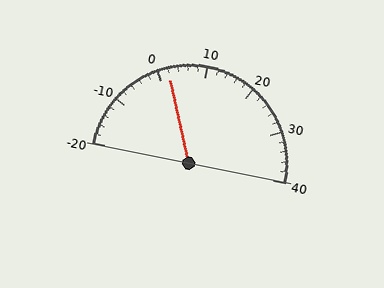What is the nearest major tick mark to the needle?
The nearest major tick mark is 0.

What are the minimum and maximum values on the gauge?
The gauge ranges from -20 to 40.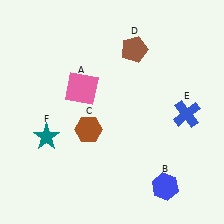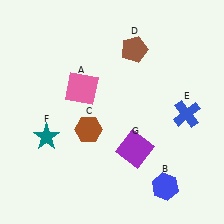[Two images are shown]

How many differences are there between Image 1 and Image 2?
There is 1 difference between the two images.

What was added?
A purple square (G) was added in Image 2.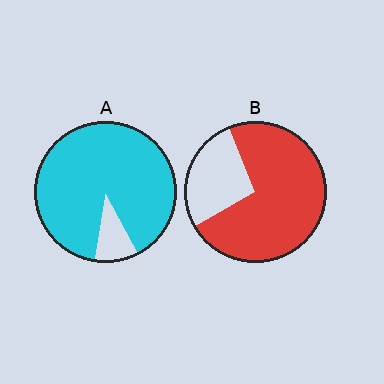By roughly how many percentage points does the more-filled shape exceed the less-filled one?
By roughly 15 percentage points (A over B).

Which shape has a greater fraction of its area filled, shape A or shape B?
Shape A.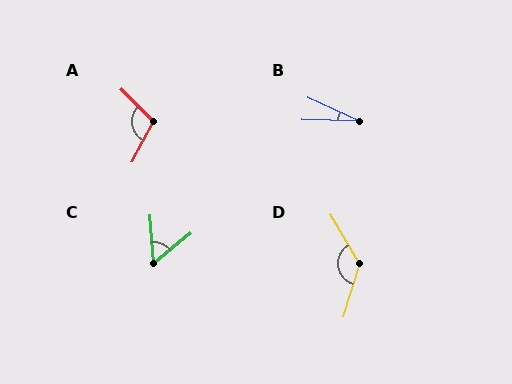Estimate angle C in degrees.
Approximately 55 degrees.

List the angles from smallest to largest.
B (23°), C (55°), A (107°), D (132°).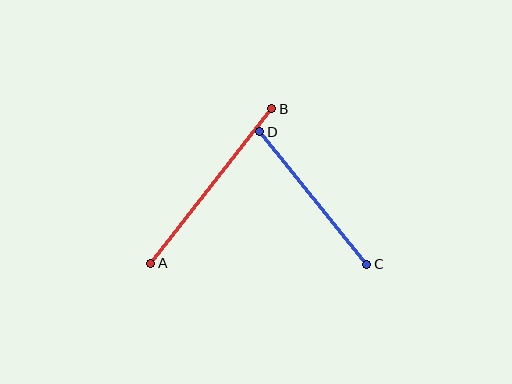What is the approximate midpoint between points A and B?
The midpoint is at approximately (211, 186) pixels.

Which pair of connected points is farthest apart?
Points A and B are farthest apart.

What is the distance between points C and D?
The distance is approximately 170 pixels.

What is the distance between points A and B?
The distance is approximately 196 pixels.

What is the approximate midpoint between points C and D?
The midpoint is at approximately (313, 198) pixels.